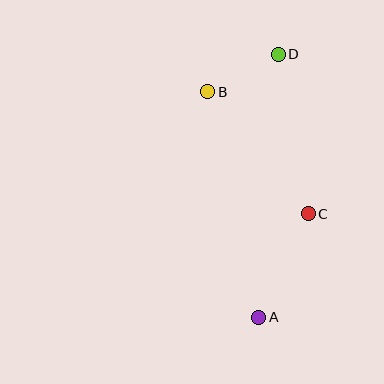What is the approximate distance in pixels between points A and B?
The distance between A and B is approximately 231 pixels.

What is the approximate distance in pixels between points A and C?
The distance between A and C is approximately 115 pixels.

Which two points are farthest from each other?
Points A and D are farthest from each other.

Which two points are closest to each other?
Points B and D are closest to each other.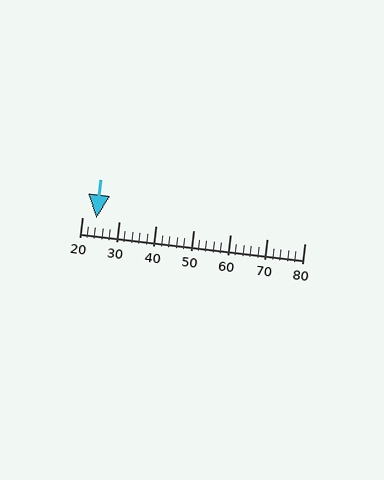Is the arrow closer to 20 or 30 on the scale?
The arrow is closer to 20.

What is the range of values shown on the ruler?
The ruler shows values from 20 to 80.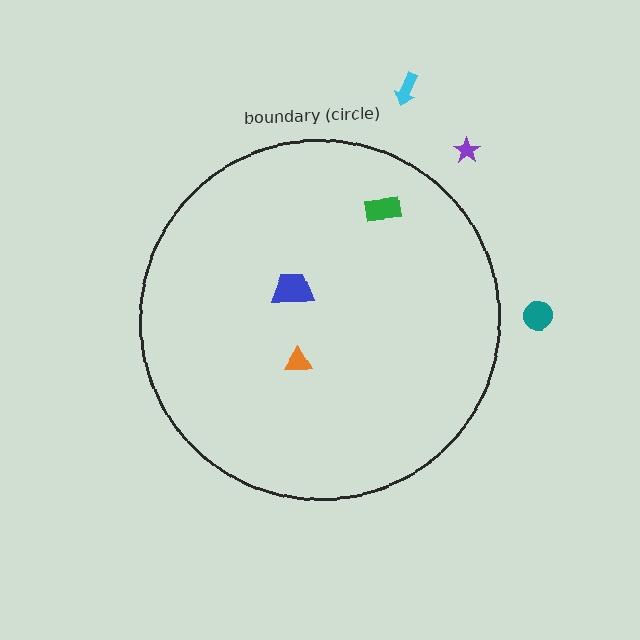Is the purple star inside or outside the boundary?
Outside.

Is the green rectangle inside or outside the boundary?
Inside.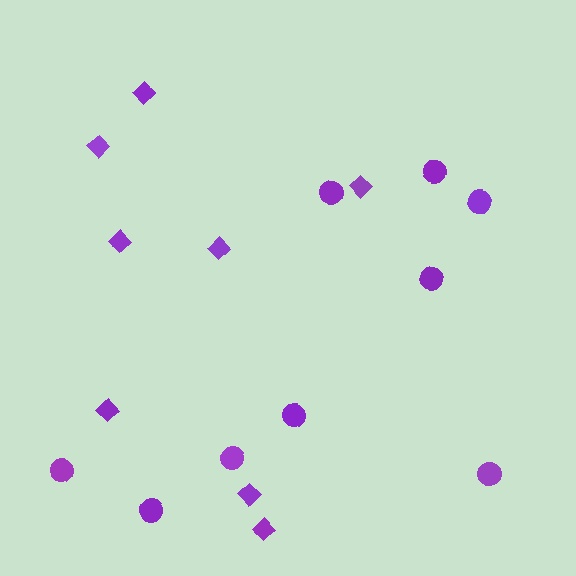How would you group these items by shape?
There are 2 groups: one group of circles (9) and one group of diamonds (8).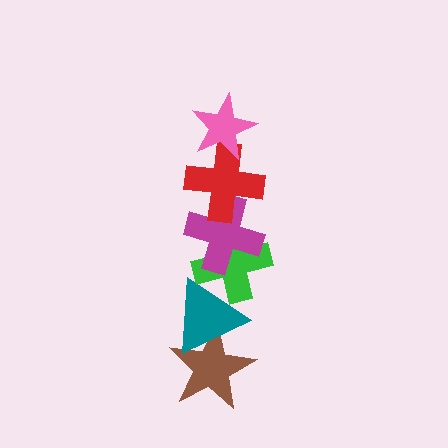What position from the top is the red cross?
The red cross is 2nd from the top.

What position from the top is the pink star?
The pink star is 1st from the top.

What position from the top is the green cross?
The green cross is 4th from the top.